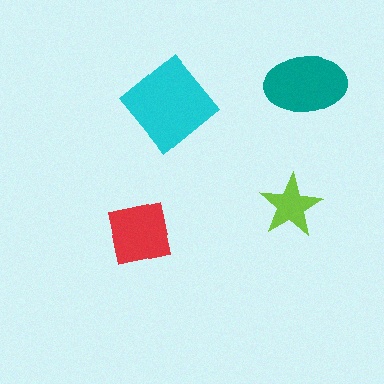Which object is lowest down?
The red square is bottommost.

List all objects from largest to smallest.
The cyan diamond, the teal ellipse, the red square, the lime star.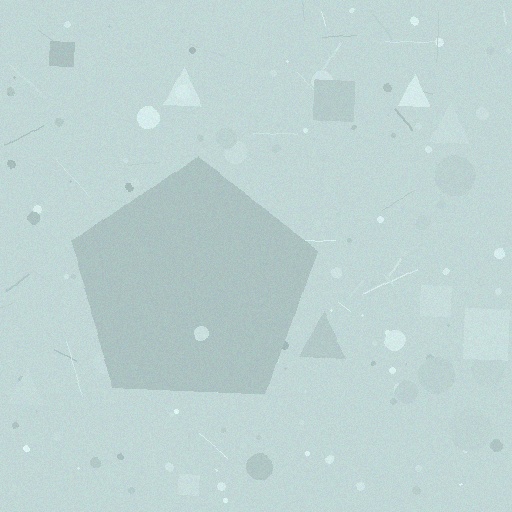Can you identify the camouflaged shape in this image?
The camouflaged shape is a pentagon.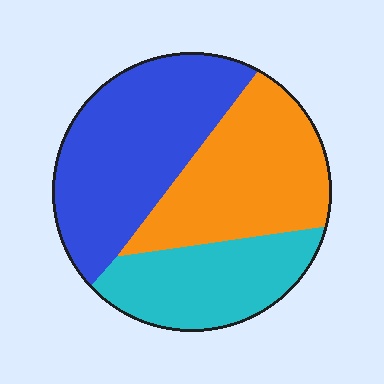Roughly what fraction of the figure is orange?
Orange covers around 35% of the figure.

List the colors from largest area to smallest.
From largest to smallest: blue, orange, cyan.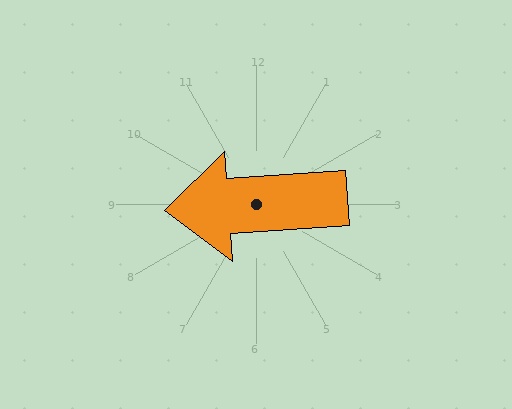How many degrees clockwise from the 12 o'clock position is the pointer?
Approximately 266 degrees.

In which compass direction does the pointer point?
West.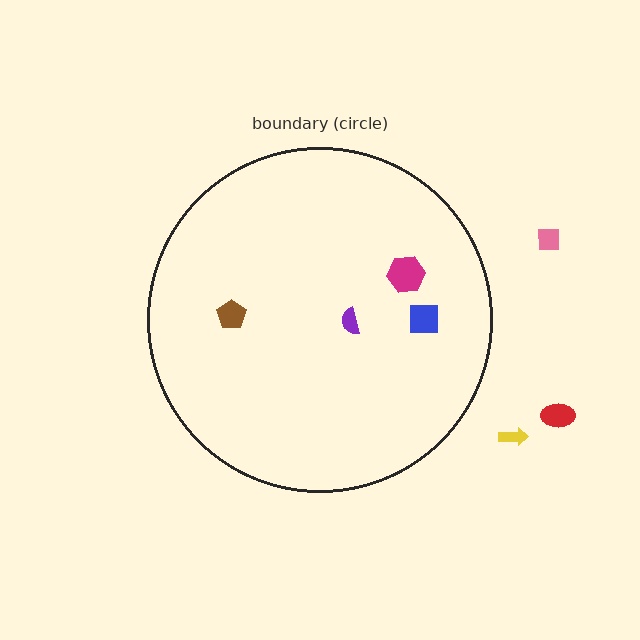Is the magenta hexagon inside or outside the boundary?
Inside.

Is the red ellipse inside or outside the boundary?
Outside.